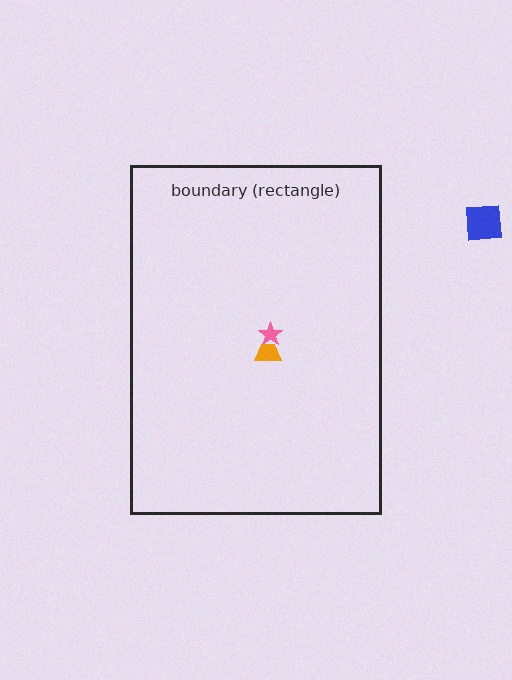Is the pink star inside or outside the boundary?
Inside.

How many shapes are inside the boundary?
2 inside, 1 outside.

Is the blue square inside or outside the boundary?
Outside.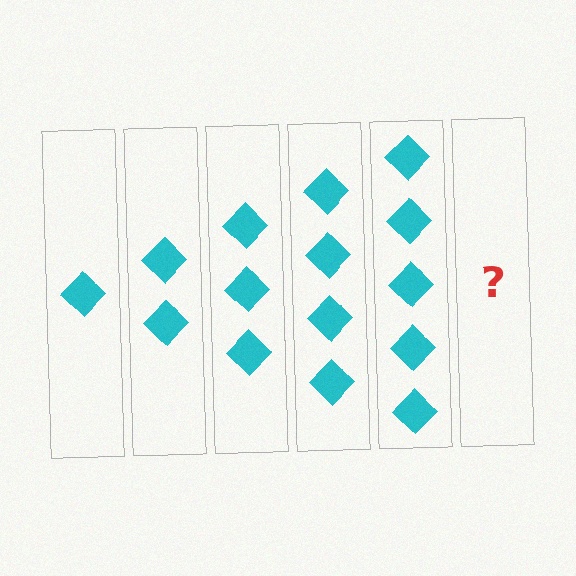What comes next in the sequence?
The next element should be 6 diamonds.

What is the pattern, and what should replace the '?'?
The pattern is that each step adds one more diamond. The '?' should be 6 diamonds.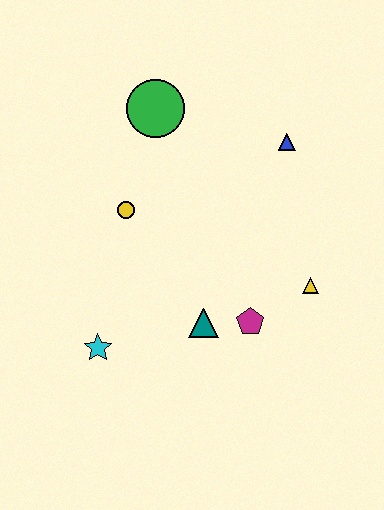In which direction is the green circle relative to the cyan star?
The green circle is above the cyan star.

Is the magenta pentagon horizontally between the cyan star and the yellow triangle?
Yes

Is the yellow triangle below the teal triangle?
No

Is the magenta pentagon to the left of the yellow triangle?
Yes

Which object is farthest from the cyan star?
The blue triangle is farthest from the cyan star.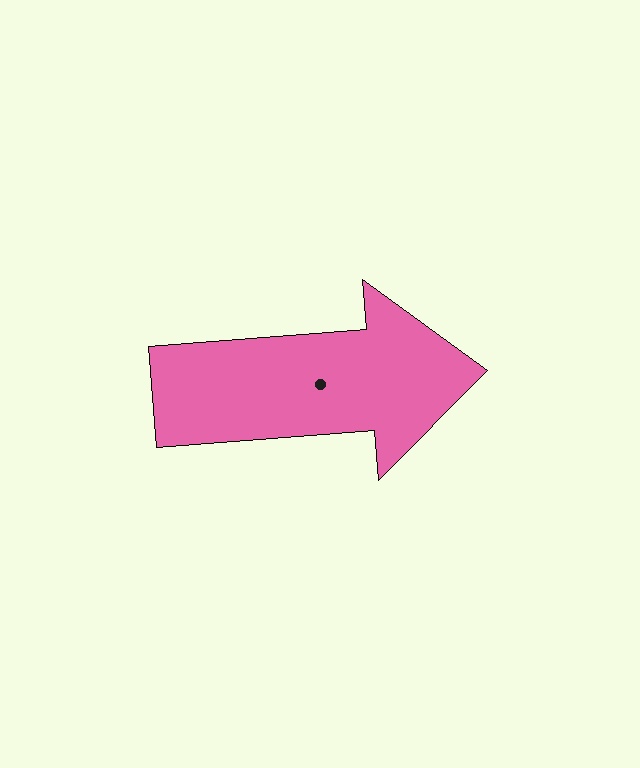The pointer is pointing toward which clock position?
Roughly 3 o'clock.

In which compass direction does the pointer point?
East.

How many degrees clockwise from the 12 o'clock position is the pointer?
Approximately 86 degrees.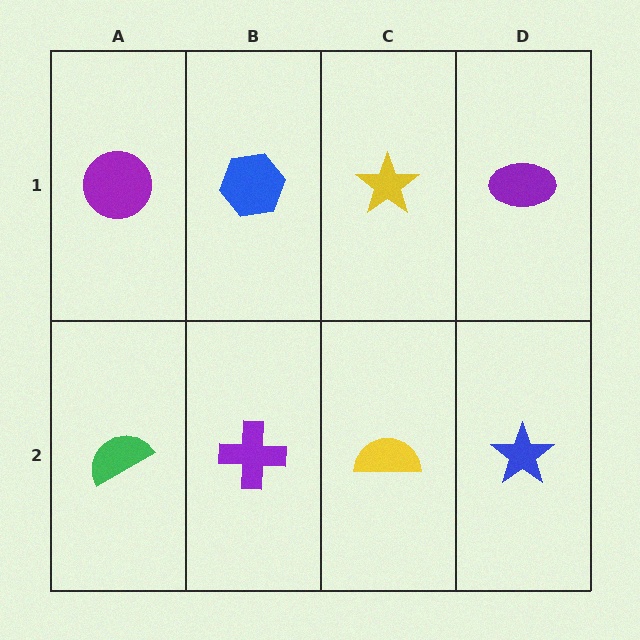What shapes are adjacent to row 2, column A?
A purple circle (row 1, column A), a purple cross (row 2, column B).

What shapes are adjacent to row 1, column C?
A yellow semicircle (row 2, column C), a blue hexagon (row 1, column B), a purple ellipse (row 1, column D).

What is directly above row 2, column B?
A blue hexagon.